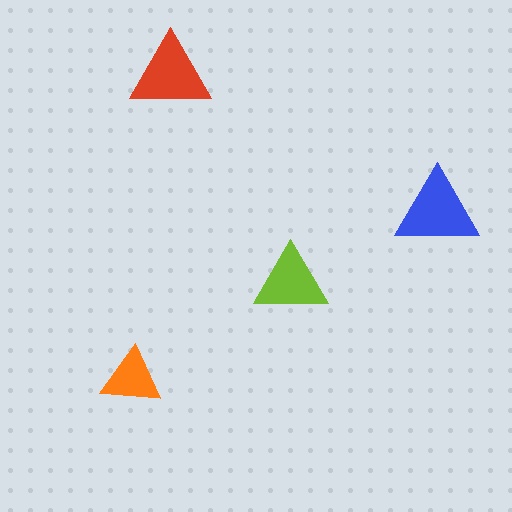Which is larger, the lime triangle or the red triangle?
The red one.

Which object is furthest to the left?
The orange triangle is leftmost.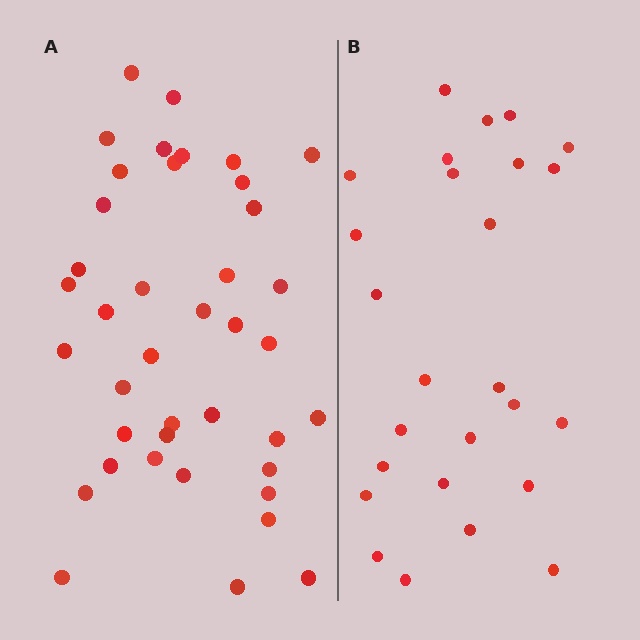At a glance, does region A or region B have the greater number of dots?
Region A (the left region) has more dots.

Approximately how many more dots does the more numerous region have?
Region A has approximately 15 more dots than region B.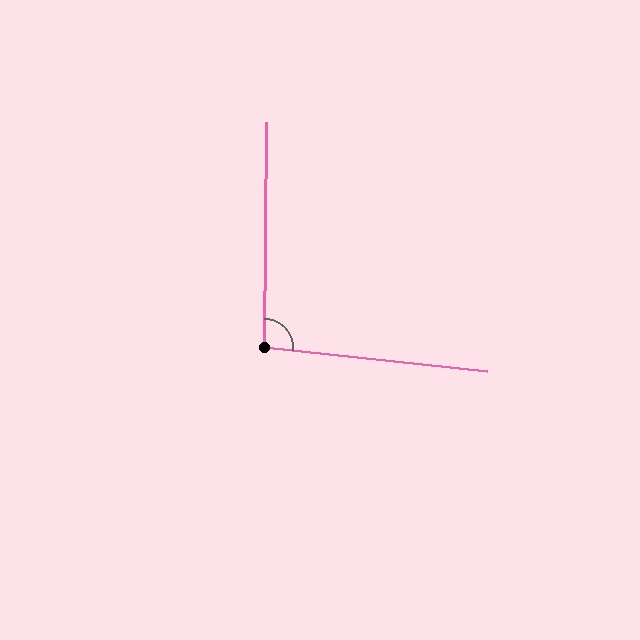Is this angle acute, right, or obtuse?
It is obtuse.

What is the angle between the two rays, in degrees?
Approximately 96 degrees.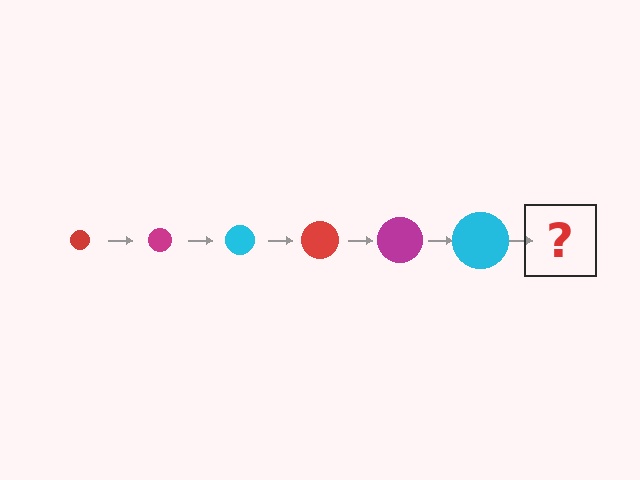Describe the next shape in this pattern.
It should be a red circle, larger than the previous one.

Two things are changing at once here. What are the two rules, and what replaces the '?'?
The two rules are that the circle grows larger each step and the color cycles through red, magenta, and cyan. The '?' should be a red circle, larger than the previous one.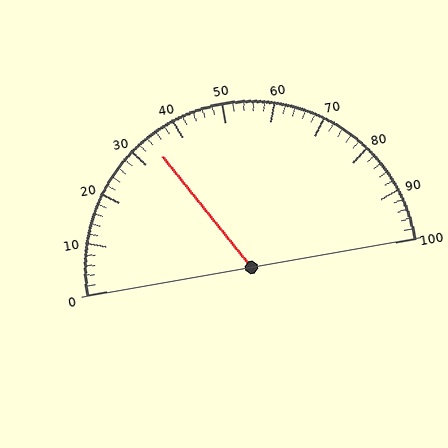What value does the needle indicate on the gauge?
The needle indicates approximately 34.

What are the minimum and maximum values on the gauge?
The gauge ranges from 0 to 100.